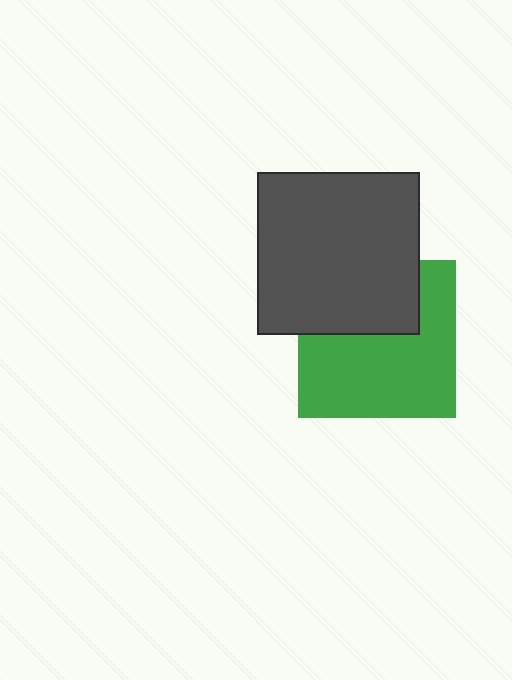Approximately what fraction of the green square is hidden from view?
Roughly 37% of the green square is hidden behind the dark gray square.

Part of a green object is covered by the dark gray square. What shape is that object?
It is a square.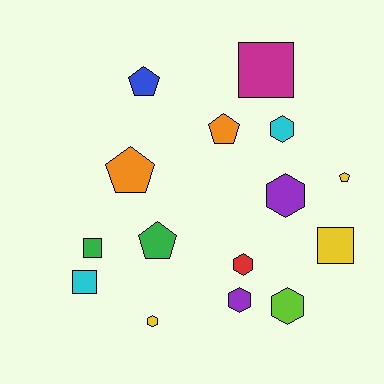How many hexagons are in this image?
There are 6 hexagons.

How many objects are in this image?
There are 15 objects.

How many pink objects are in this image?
There are no pink objects.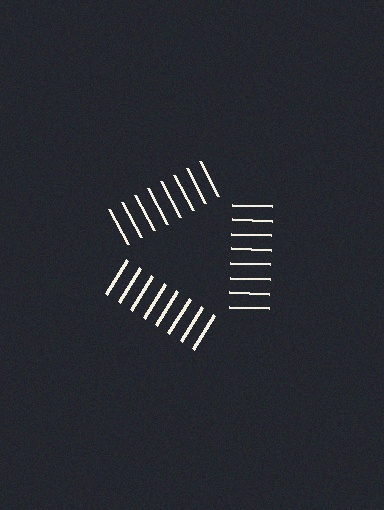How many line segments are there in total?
24 — 8 along each of the 3 edges.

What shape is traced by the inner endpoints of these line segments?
An illusory triangle — the line segments terminate on its edges but no continuous stroke is drawn.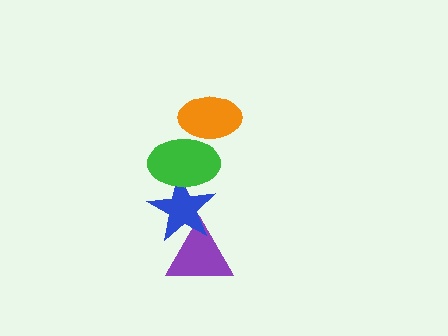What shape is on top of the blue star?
The green ellipse is on top of the blue star.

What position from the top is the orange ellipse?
The orange ellipse is 1st from the top.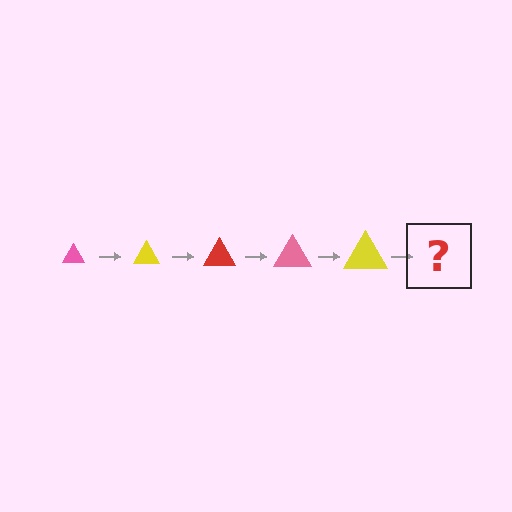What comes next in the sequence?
The next element should be a red triangle, larger than the previous one.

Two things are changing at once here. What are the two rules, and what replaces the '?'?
The two rules are that the triangle grows larger each step and the color cycles through pink, yellow, and red. The '?' should be a red triangle, larger than the previous one.